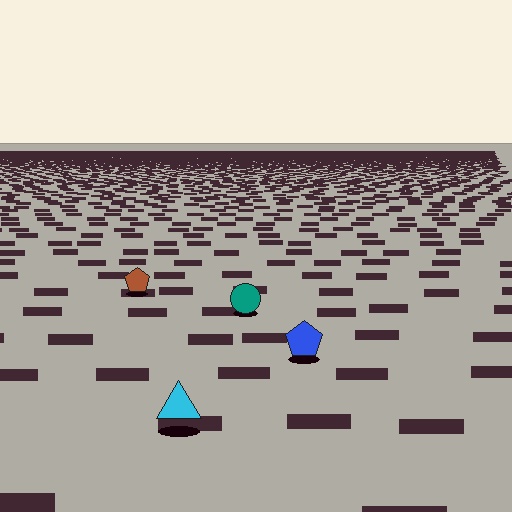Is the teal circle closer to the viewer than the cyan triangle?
No. The cyan triangle is closer — you can tell from the texture gradient: the ground texture is coarser near it.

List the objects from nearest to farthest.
From nearest to farthest: the cyan triangle, the blue pentagon, the teal circle, the brown pentagon.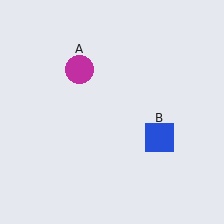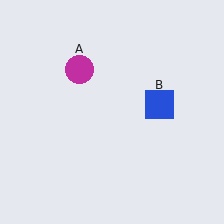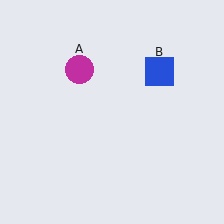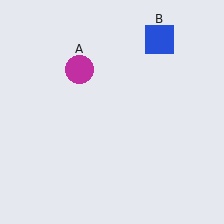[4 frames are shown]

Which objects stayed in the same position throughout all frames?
Magenta circle (object A) remained stationary.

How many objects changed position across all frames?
1 object changed position: blue square (object B).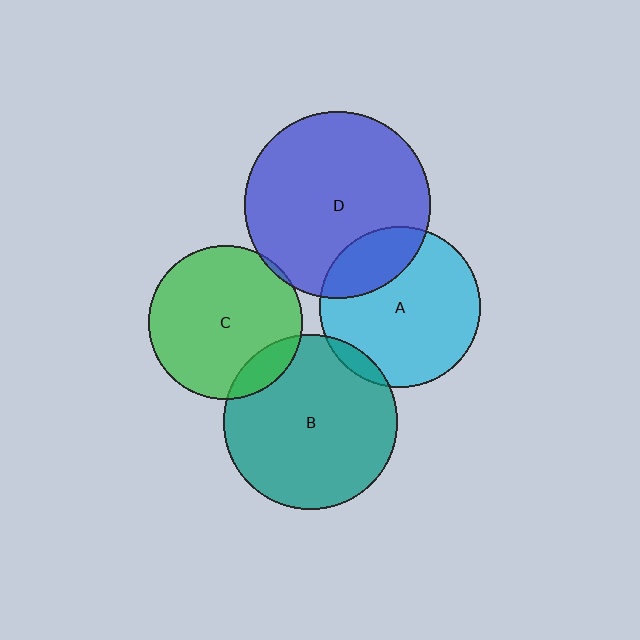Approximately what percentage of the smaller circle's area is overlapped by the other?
Approximately 5%.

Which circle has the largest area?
Circle D (blue).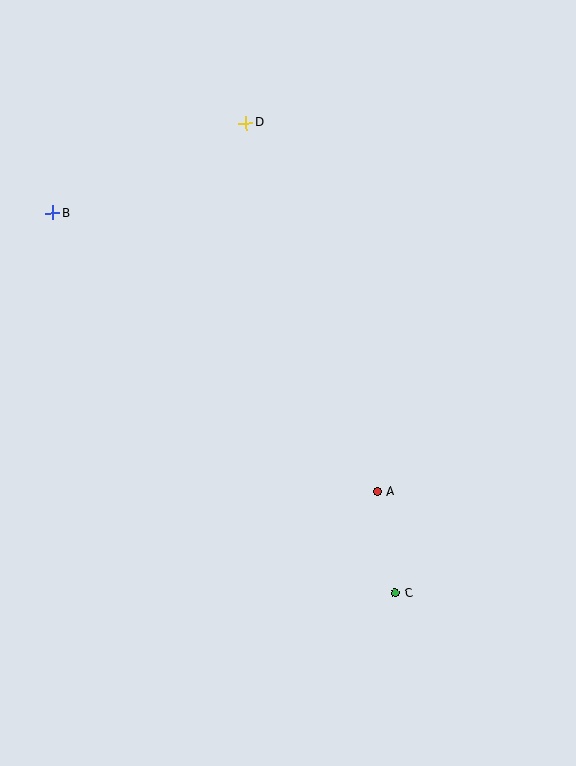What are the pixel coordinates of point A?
Point A is at (377, 492).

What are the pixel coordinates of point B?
Point B is at (53, 213).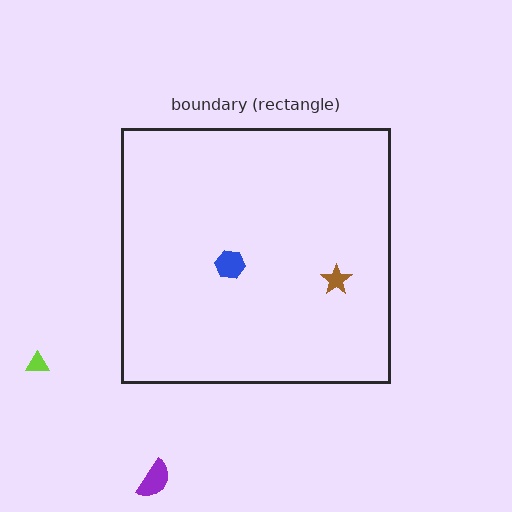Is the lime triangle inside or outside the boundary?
Outside.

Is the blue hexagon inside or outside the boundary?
Inside.